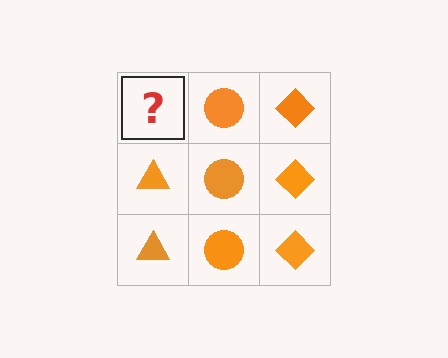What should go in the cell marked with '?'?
The missing cell should contain an orange triangle.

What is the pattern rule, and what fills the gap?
The rule is that each column has a consistent shape. The gap should be filled with an orange triangle.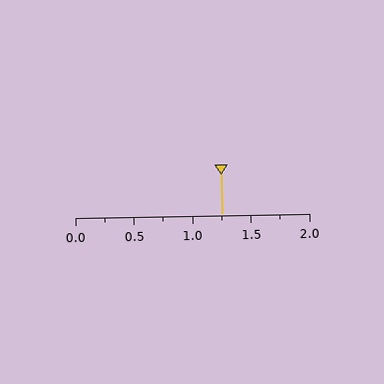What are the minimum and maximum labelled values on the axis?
The axis runs from 0.0 to 2.0.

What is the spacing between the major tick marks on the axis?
The major ticks are spaced 0.5 apart.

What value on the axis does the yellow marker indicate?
The marker indicates approximately 1.25.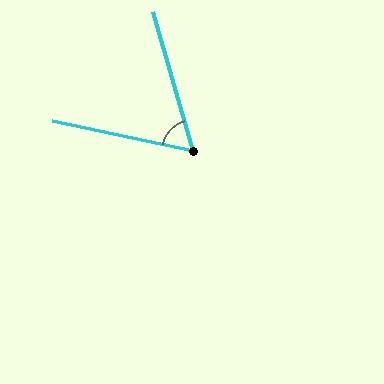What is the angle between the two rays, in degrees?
Approximately 62 degrees.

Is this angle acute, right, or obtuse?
It is acute.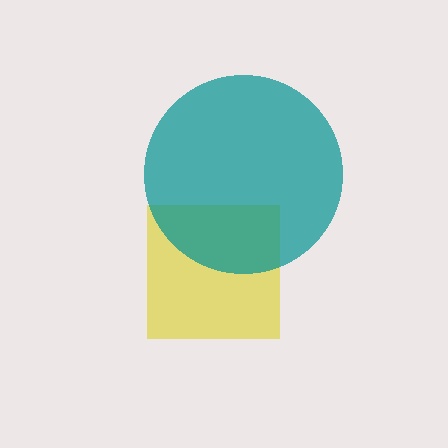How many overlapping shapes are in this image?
There are 2 overlapping shapes in the image.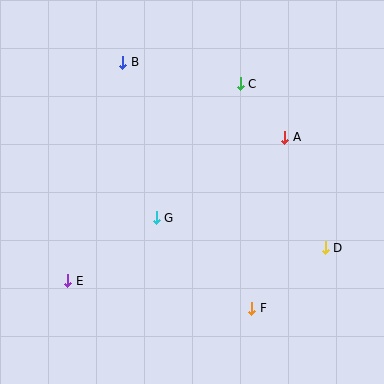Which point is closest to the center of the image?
Point G at (156, 218) is closest to the center.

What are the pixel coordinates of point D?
Point D is at (325, 248).